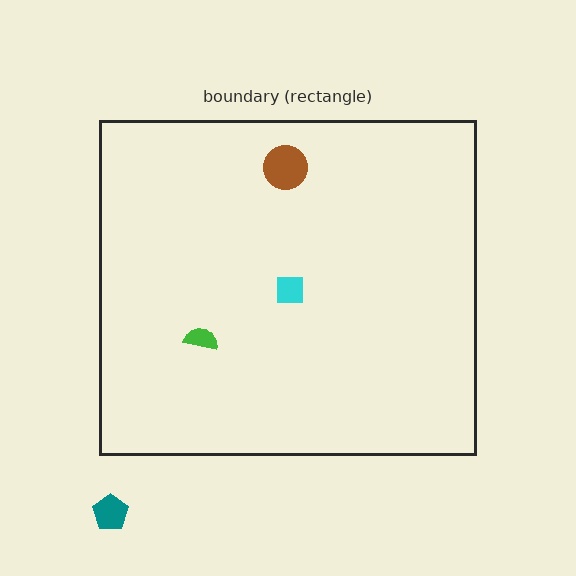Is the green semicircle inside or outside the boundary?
Inside.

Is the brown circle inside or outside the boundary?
Inside.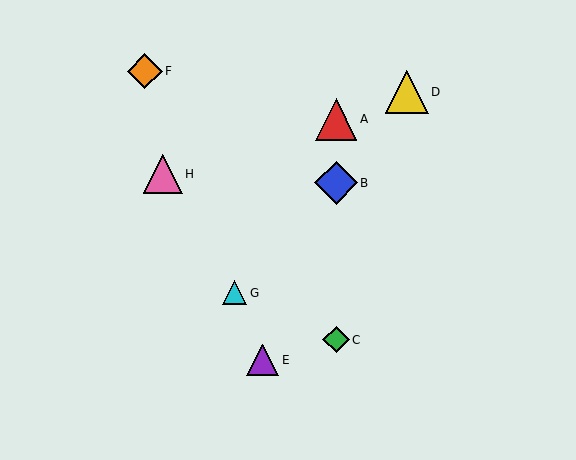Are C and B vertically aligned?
Yes, both are at x≈336.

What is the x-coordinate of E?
Object E is at x≈263.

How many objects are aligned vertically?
3 objects (A, B, C) are aligned vertically.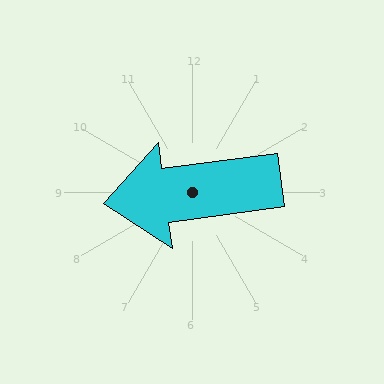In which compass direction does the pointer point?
West.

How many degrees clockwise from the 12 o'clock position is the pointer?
Approximately 262 degrees.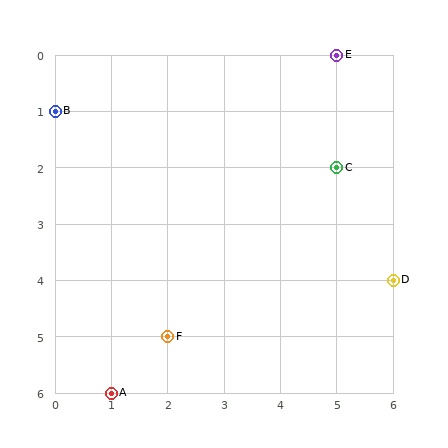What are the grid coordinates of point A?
Point A is at grid coordinates (1, 6).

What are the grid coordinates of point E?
Point E is at grid coordinates (5, 0).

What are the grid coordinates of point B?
Point B is at grid coordinates (0, 1).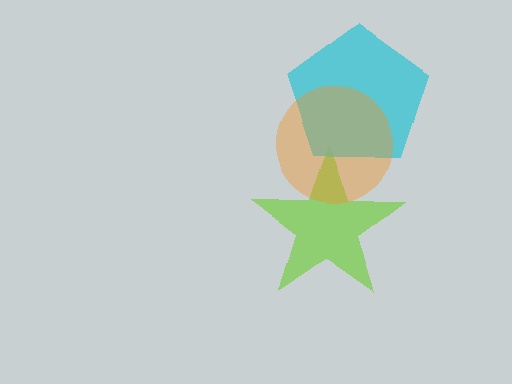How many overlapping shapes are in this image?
There are 3 overlapping shapes in the image.